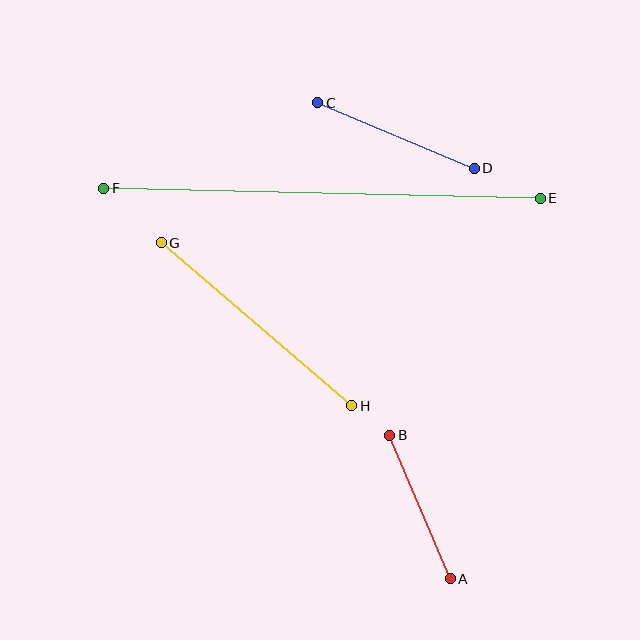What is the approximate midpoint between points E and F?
The midpoint is at approximately (322, 193) pixels.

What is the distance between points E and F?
The distance is approximately 436 pixels.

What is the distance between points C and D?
The distance is approximately 170 pixels.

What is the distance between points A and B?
The distance is approximately 156 pixels.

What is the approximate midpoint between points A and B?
The midpoint is at approximately (420, 507) pixels.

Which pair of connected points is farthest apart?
Points E and F are farthest apart.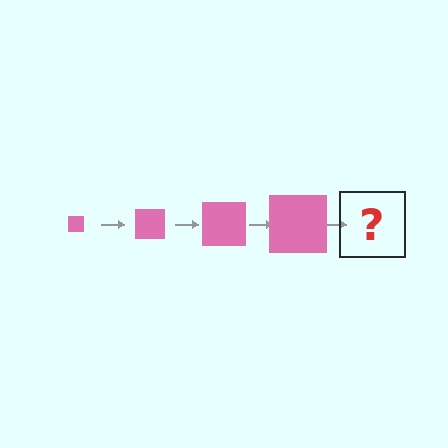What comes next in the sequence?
The next element should be a pink square, larger than the previous one.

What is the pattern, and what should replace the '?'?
The pattern is that the square gets progressively larger each step. The '?' should be a pink square, larger than the previous one.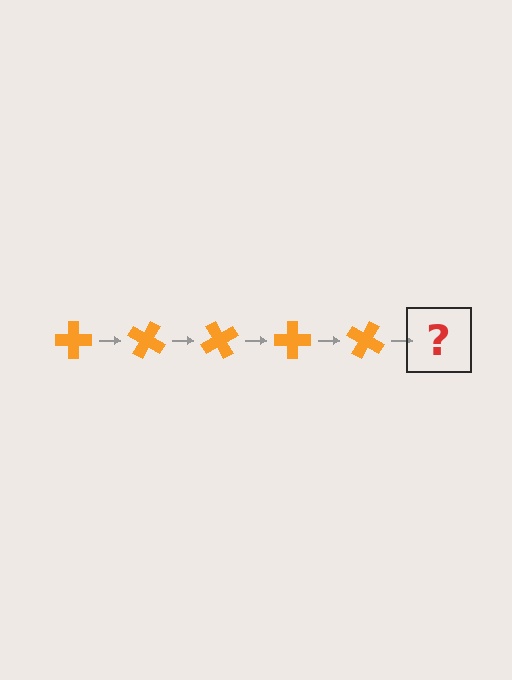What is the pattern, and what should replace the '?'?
The pattern is that the cross rotates 30 degrees each step. The '?' should be an orange cross rotated 150 degrees.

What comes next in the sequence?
The next element should be an orange cross rotated 150 degrees.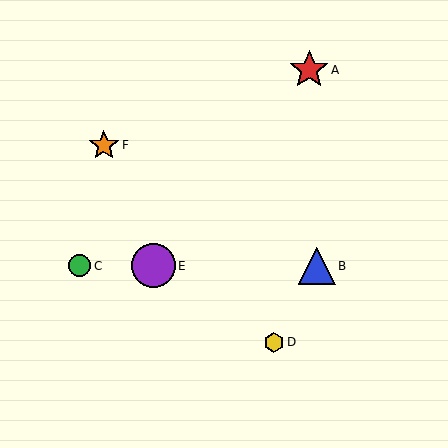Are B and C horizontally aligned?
Yes, both are at y≈266.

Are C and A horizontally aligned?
No, C is at y≈266 and A is at y≈70.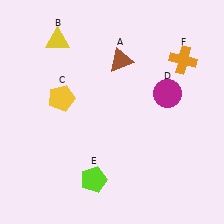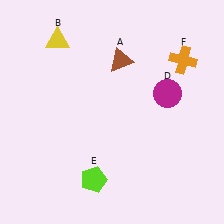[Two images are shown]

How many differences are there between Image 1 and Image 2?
There is 1 difference between the two images.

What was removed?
The yellow pentagon (C) was removed in Image 2.